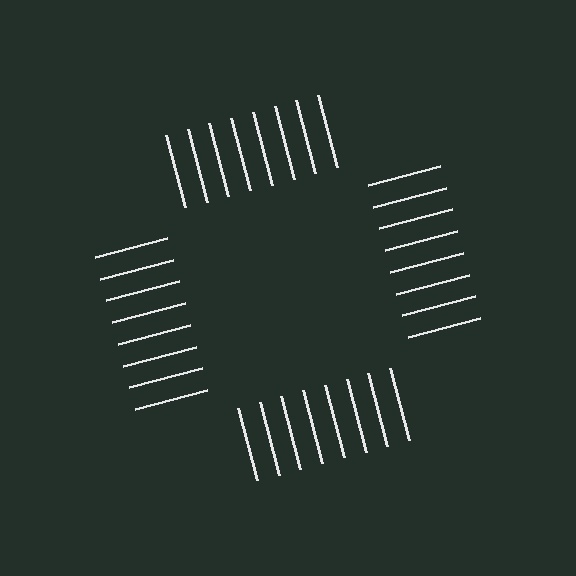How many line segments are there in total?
32 — 8 along each of the 4 edges.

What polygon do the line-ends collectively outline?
An illusory square — the line segments terminate on its edges but no continuous stroke is drawn.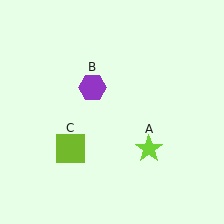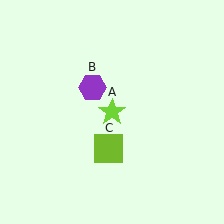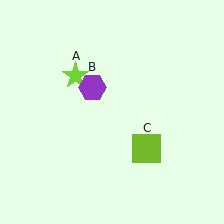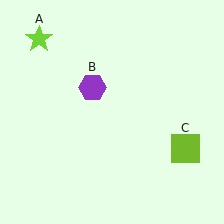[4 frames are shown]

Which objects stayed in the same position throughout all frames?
Purple hexagon (object B) remained stationary.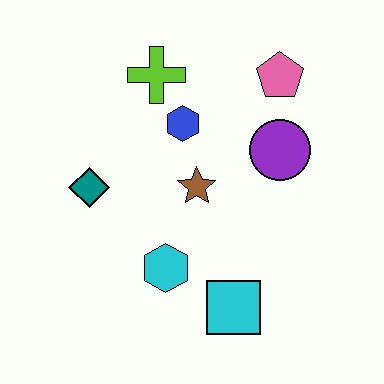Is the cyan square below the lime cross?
Yes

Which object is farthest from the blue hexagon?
The cyan square is farthest from the blue hexagon.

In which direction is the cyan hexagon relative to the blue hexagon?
The cyan hexagon is below the blue hexagon.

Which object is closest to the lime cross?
The blue hexagon is closest to the lime cross.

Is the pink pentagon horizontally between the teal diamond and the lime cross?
No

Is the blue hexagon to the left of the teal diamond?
No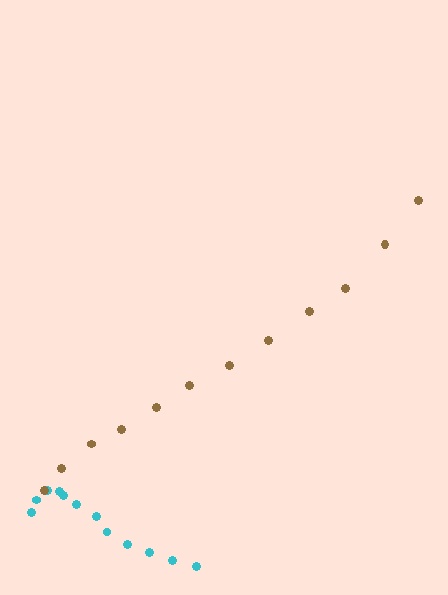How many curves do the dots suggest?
There are 2 distinct paths.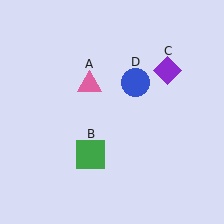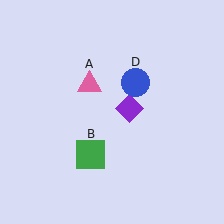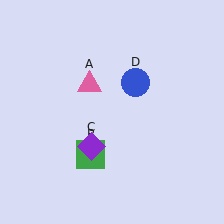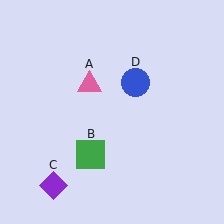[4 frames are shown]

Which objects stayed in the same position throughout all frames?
Pink triangle (object A) and green square (object B) and blue circle (object D) remained stationary.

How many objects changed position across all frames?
1 object changed position: purple diamond (object C).